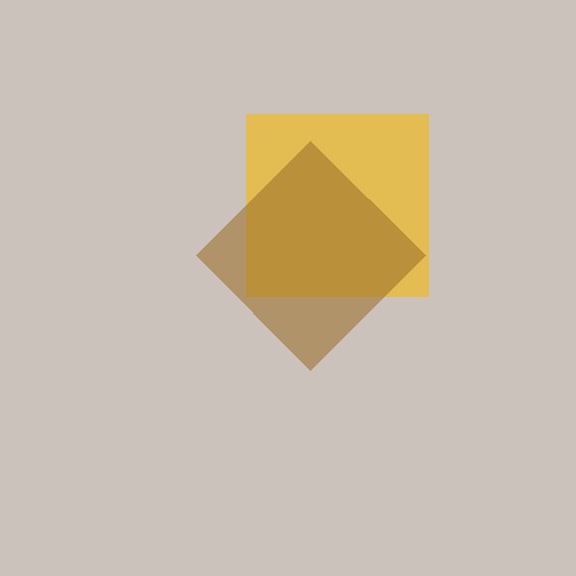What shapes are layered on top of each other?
The layered shapes are: a yellow square, a brown diamond.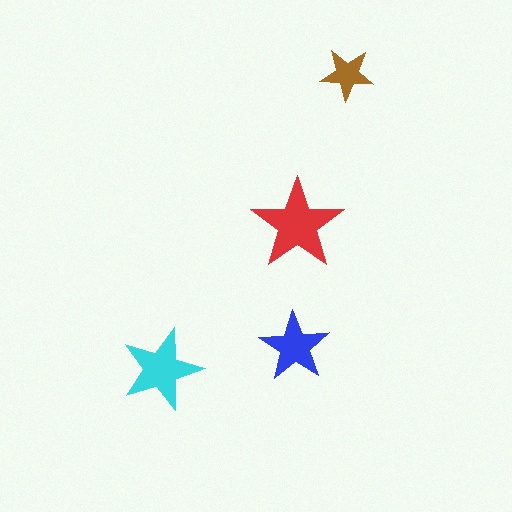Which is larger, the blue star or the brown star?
The blue one.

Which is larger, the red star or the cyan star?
The red one.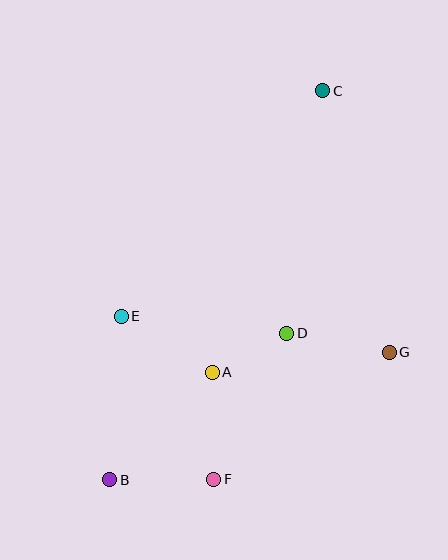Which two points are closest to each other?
Points A and D are closest to each other.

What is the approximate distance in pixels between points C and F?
The distance between C and F is approximately 404 pixels.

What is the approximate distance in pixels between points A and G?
The distance between A and G is approximately 178 pixels.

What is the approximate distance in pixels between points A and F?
The distance between A and F is approximately 107 pixels.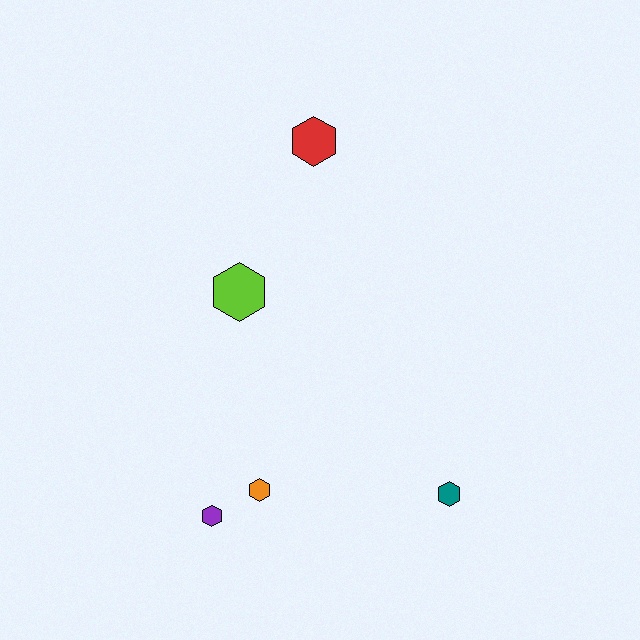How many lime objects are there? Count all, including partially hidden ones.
There is 1 lime object.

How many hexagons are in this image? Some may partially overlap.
There are 5 hexagons.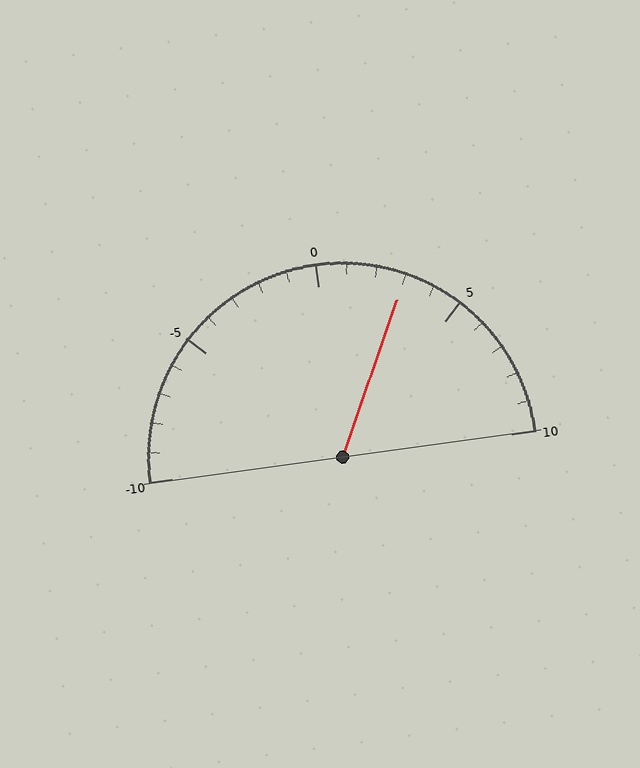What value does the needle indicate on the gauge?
The needle indicates approximately 3.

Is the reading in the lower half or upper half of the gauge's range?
The reading is in the upper half of the range (-10 to 10).